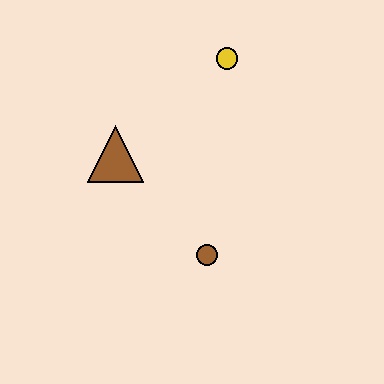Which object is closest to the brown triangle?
The brown circle is closest to the brown triangle.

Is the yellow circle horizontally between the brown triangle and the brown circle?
No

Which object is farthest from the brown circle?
The yellow circle is farthest from the brown circle.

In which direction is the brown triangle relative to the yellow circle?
The brown triangle is to the left of the yellow circle.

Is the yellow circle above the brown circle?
Yes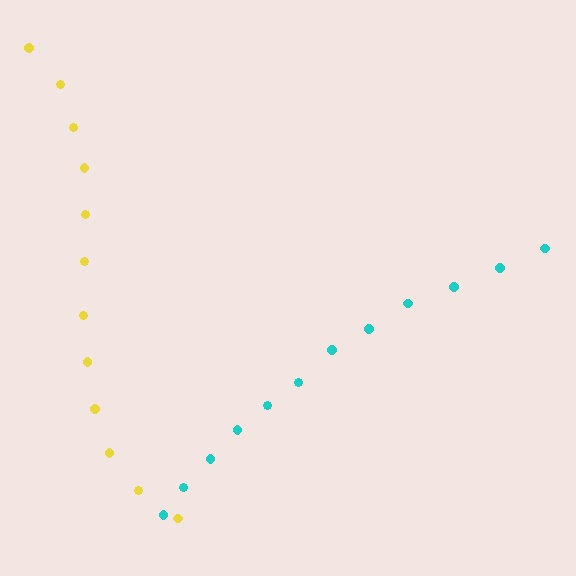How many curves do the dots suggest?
There are 2 distinct paths.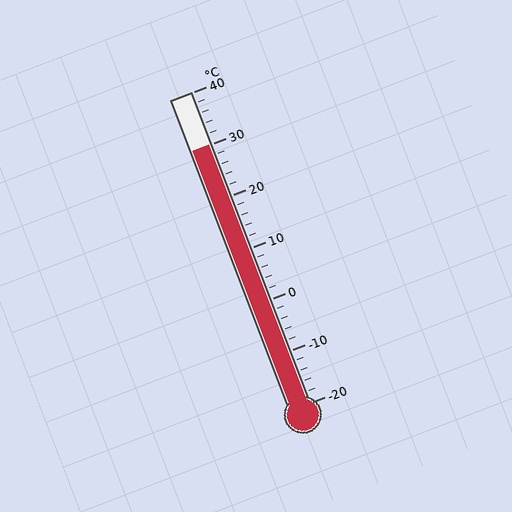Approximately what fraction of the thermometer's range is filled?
The thermometer is filled to approximately 85% of its range.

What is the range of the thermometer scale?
The thermometer scale ranges from -20°C to 40°C.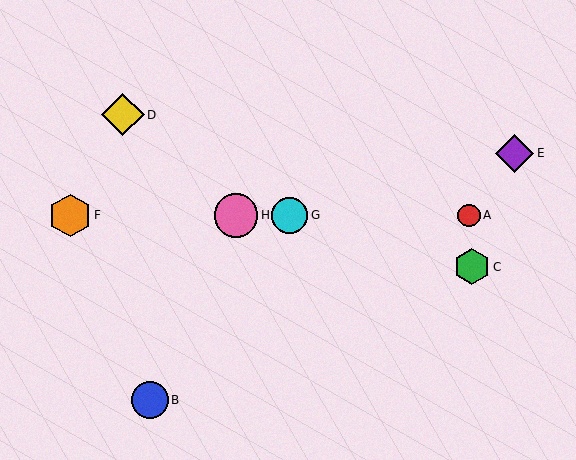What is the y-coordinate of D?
Object D is at y≈115.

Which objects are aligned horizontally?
Objects A, F, G, H are aligned horizontally.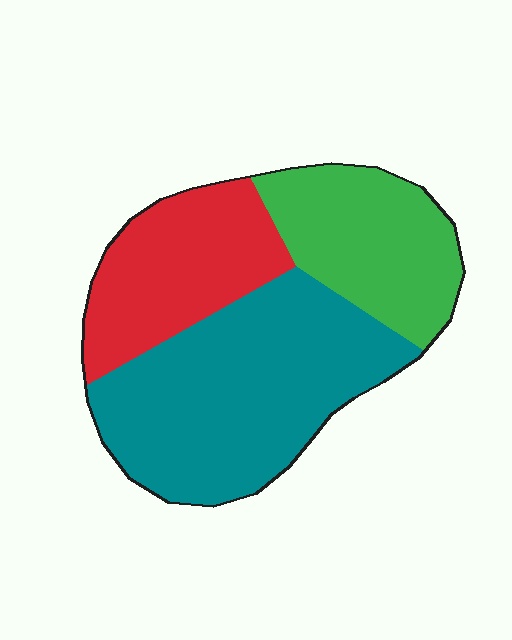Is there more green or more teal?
Teal.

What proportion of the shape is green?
Green covers around 25% of the shape.